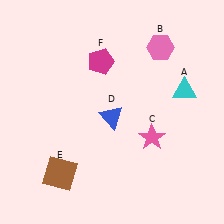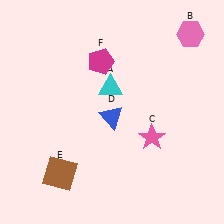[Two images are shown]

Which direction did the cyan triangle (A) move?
The cyan triangle (A) moved left.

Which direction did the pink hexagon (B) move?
The pink hexagon (B) moved right.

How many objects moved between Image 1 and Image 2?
2 objects moved between the two images.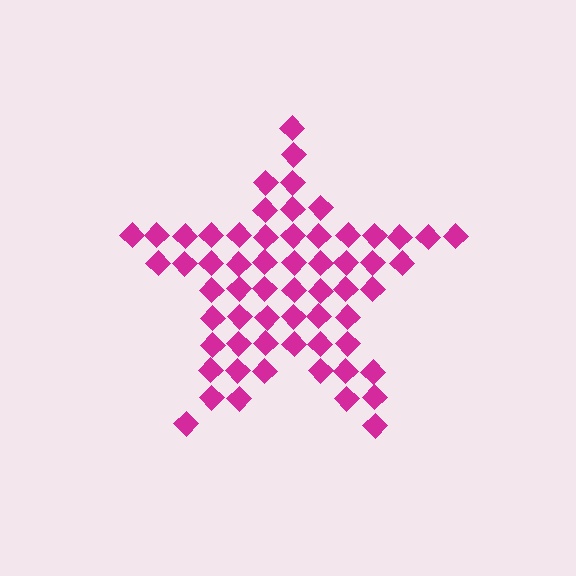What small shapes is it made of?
It is made of small diamonds.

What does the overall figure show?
The overall figure shows a star.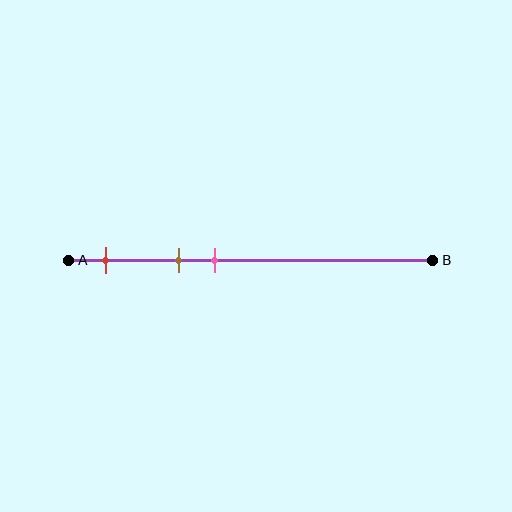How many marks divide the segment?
There are 3 marks dividing the segment.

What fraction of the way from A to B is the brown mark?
The brown mark is approximately 30% (0.3) of the way from A to B.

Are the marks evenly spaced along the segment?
Yes, the marks are approximately evenly spaced.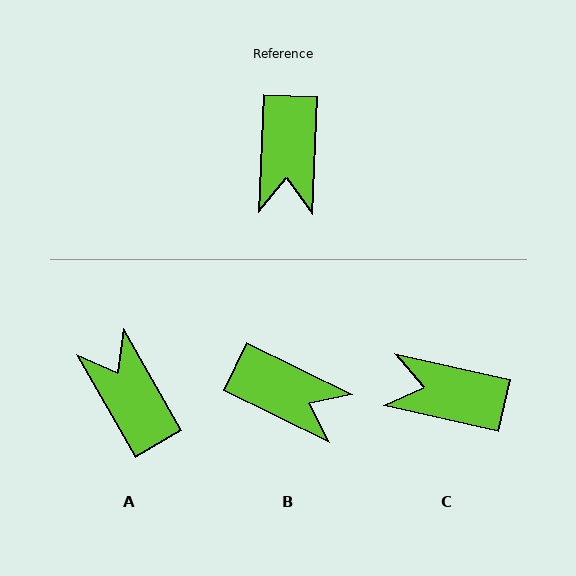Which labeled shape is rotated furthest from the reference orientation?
A, about 148 degrees away.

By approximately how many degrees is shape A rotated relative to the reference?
Approximately 148 degrees clockwise.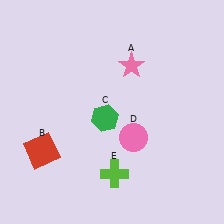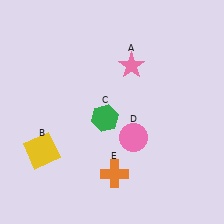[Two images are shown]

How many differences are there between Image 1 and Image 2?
There are 2 differences between the two images.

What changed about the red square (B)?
In Image 1, B is red. In Image 2, it changed to yellow.